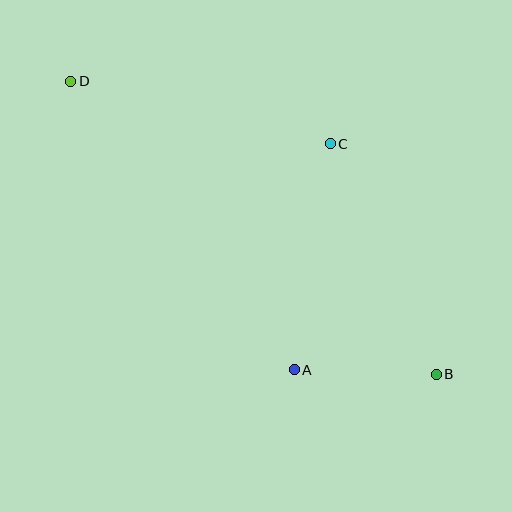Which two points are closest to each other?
Points A and B are closest to each other.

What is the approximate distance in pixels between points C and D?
The distance between C and D is approximately 267 pixels.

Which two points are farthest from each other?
Points B and D are farthest from each other.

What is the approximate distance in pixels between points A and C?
The distance between A and C is approximately 229 pixels.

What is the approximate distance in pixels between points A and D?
The distance between A and D is approximately 365 pixels.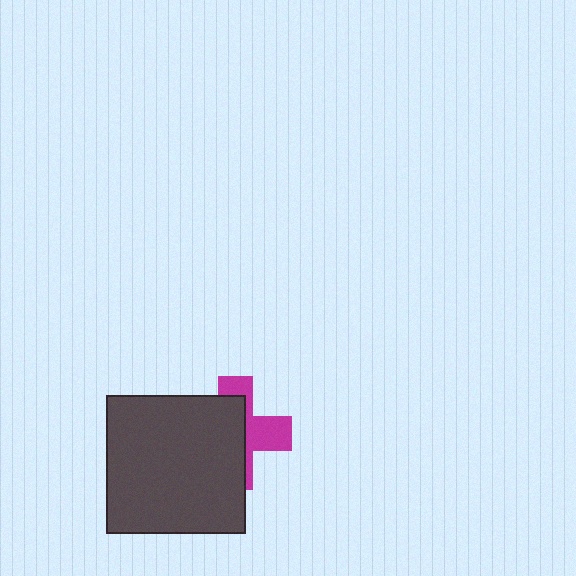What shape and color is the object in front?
The object in front is a dark gray square.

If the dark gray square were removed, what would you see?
You would see the complete magenta cross.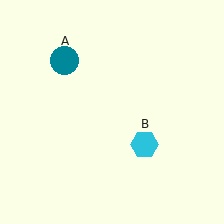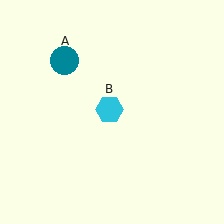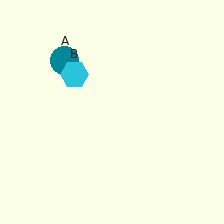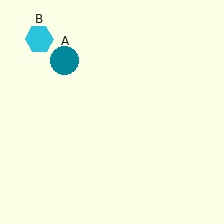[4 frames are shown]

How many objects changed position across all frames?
1 object changed position: cyan hexagon (object B).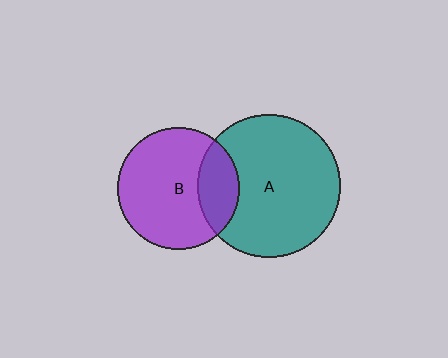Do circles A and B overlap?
Yes.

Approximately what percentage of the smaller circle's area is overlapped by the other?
Approximately 25%.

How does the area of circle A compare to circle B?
Approximately 1.4 times.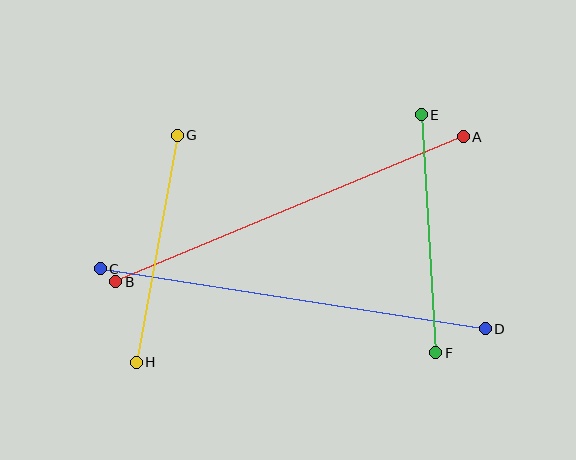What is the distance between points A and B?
The distance is approximately 376 pixels.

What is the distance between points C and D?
The distance is approximately 389 pixels.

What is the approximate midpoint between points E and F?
The midpoint is at approximately (429, 234) pixels.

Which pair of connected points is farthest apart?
Points C and D are farthest apart.